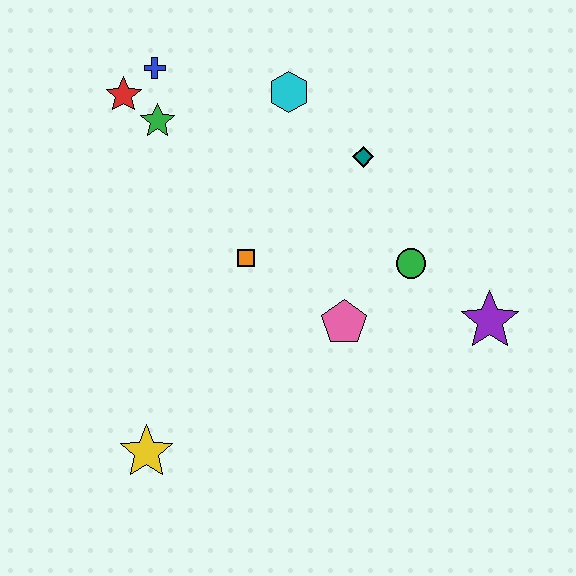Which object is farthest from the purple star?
The red star is farthest from the purple star.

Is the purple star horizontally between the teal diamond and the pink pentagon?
No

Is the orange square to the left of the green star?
No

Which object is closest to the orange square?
The pink pentagon is closest to the orange square.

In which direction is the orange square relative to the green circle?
The orange square is to the left of the green circle.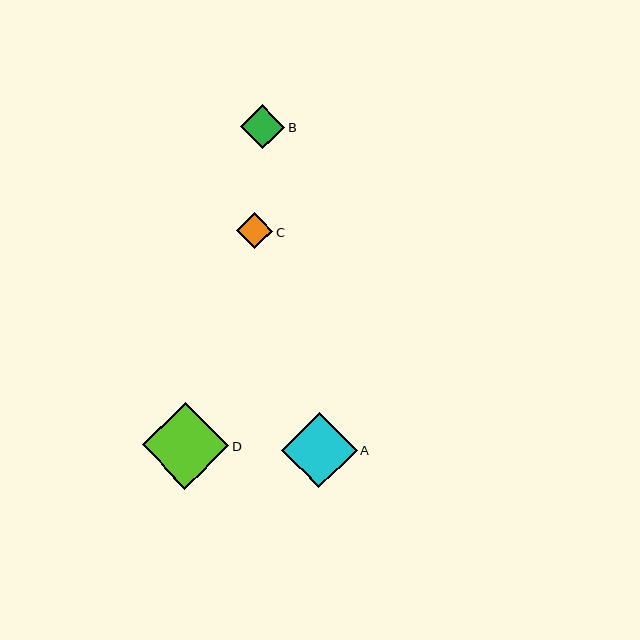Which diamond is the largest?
Diamond D is the largest with a size of approximately 87 pixels.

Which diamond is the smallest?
Diamond C is the smallest with a size of approximately 36 pixels.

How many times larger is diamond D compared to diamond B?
Diamond D is approximately 2.0 times the size of diamond B.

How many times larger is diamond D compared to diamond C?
Diamond D is approximately 2.4 times the size of diamond C.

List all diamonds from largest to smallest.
From largest to smallest: D, A, B, C.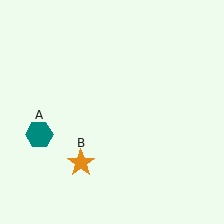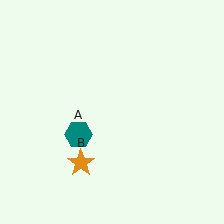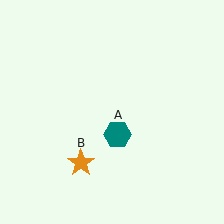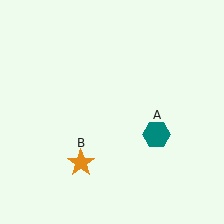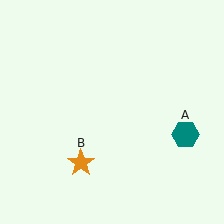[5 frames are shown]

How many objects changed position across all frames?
1 object changed position: teal hexagon (object A).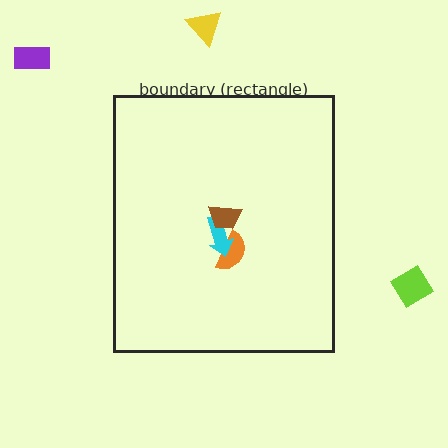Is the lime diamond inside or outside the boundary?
Outside.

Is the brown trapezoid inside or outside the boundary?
Inside.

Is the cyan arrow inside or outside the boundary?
Inside.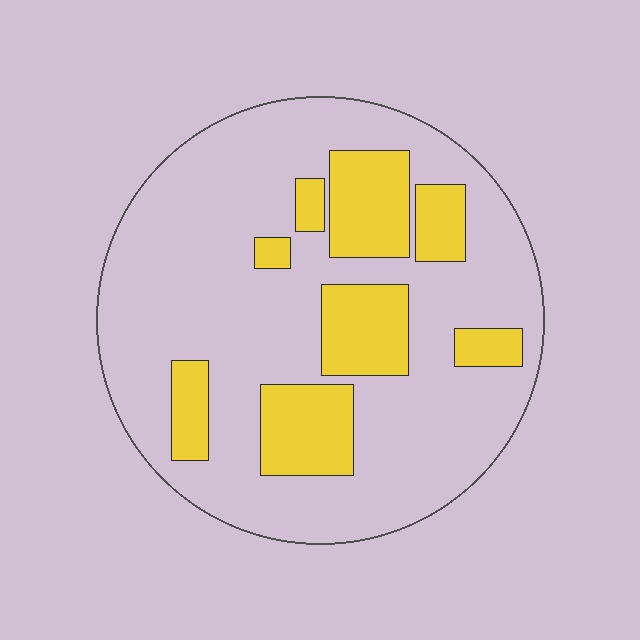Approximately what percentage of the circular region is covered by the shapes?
Approximately 25%.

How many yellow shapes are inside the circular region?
8.